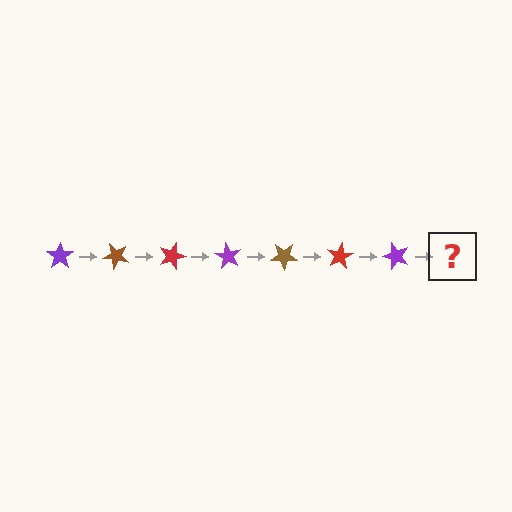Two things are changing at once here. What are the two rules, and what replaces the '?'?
The two rules are that it rotates 45 degrees each step and the color cycles through purple, brown, and red. The '?' should be a brown star, rotated 315 degrees from the start.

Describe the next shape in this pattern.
It should be a brown star, rotated 315 degrees from the start.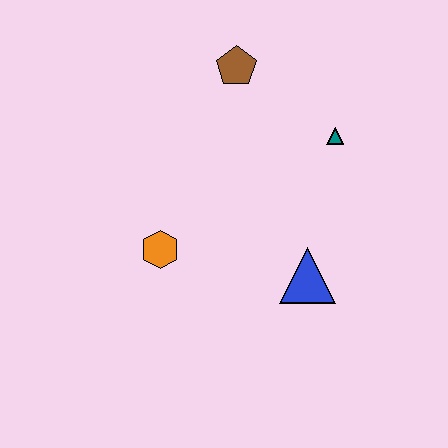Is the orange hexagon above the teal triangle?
No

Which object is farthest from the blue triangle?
The brown pentagon is farthest from the blue triangle.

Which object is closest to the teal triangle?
The brown pentagon is closest to the teal triangle.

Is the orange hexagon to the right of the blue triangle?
No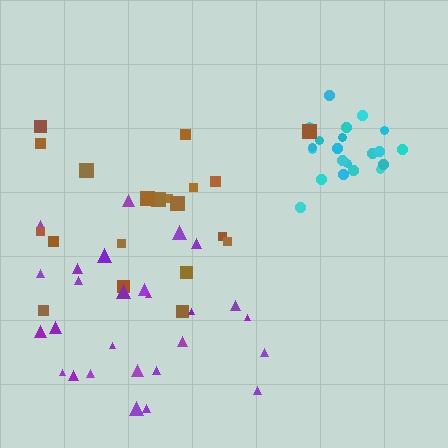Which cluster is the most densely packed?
Cyan.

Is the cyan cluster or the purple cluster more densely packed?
Cyan.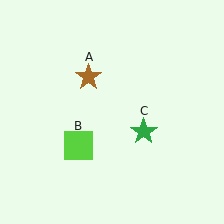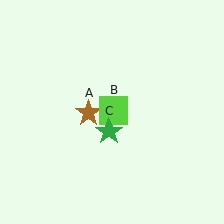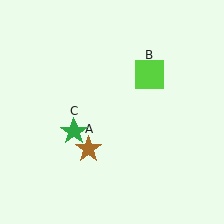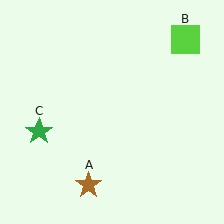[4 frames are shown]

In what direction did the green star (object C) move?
The green star (object C) moved left.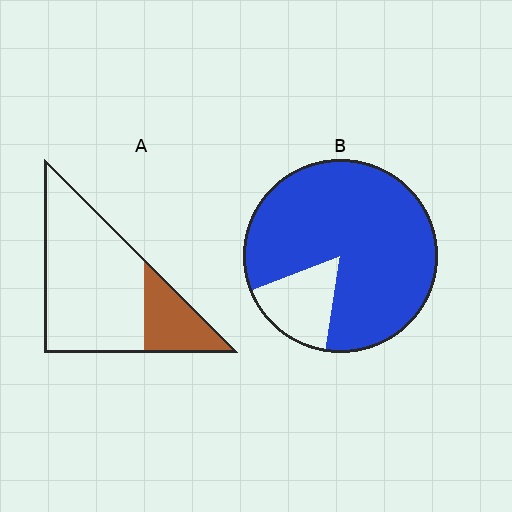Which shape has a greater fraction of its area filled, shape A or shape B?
Shape B.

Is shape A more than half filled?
No.